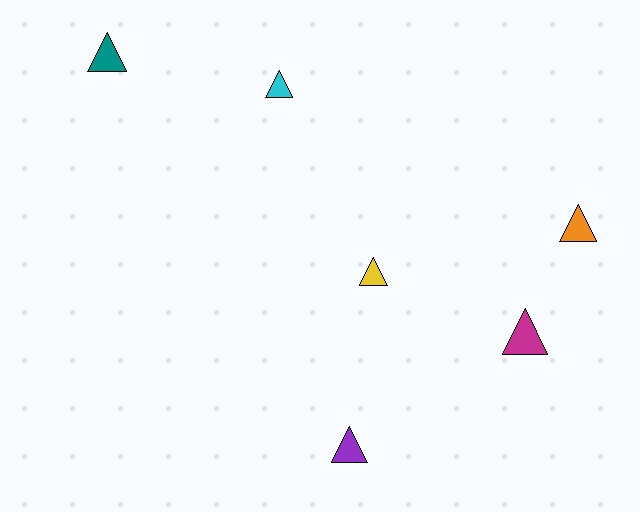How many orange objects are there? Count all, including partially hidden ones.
There is 1 orange object.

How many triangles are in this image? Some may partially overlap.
There are 6 triangles.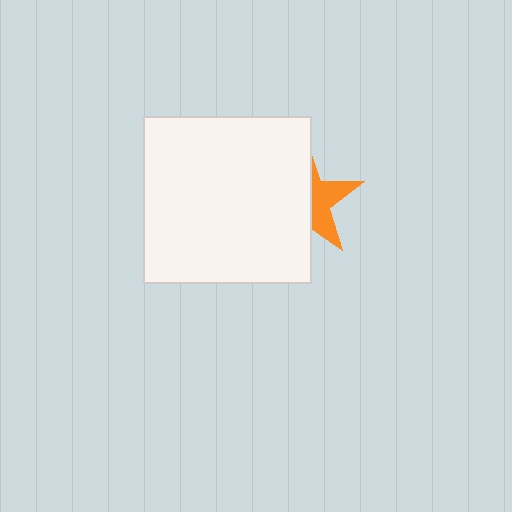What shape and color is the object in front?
The object in front is a white square.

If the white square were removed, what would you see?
You would see the complete orange star.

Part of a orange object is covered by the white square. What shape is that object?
It is a star.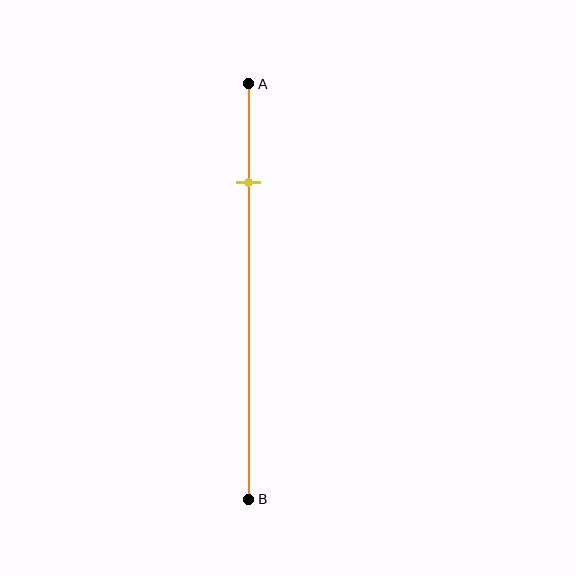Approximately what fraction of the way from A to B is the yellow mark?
The yellow mark is approximately 25% of the way from A to B.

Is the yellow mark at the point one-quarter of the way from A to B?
Yes, the mark is approximately at the one-quarter point.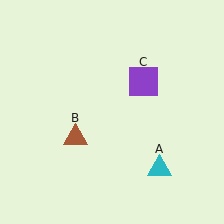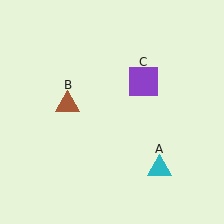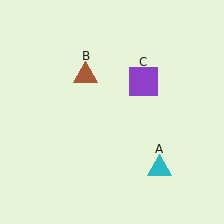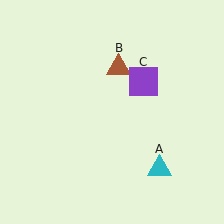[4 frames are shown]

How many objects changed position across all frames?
1 object changed position: brown triangle (object B).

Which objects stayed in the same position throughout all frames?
Cyan triangle (object A) and purple square (object C) remained stationary.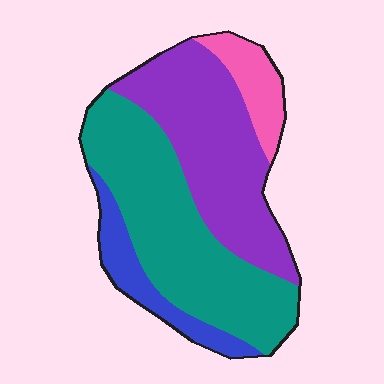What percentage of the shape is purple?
Purple covers around 35% of the shape.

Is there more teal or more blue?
Teal.